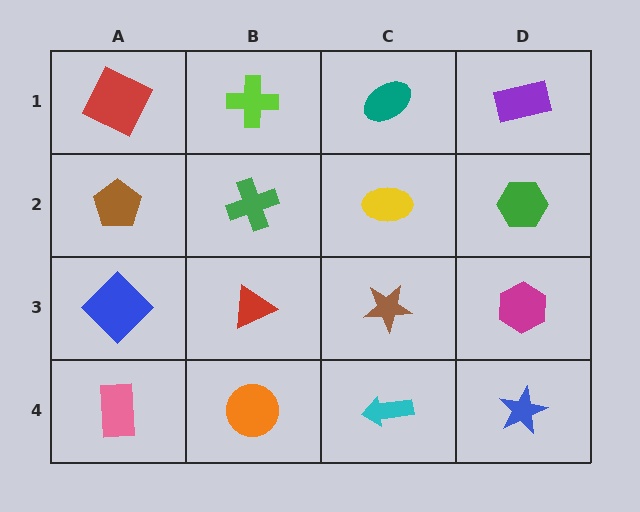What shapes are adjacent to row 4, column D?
A magenta hexagon (row 3, column D), a cyan arrow (row 4, column C).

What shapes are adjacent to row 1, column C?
A yellow ellipse (row 2, column C), a lime cross (row 1, column B), a purple rectangle (row 1, column D).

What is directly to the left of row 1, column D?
A teal ellipse.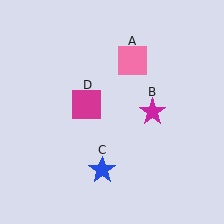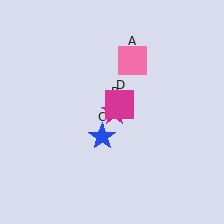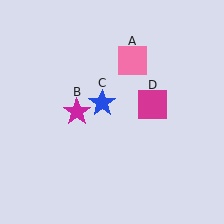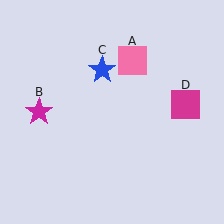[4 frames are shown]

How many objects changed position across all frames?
3 objects changed position: magenta star (object B), blue star (object C), magenta square (object D).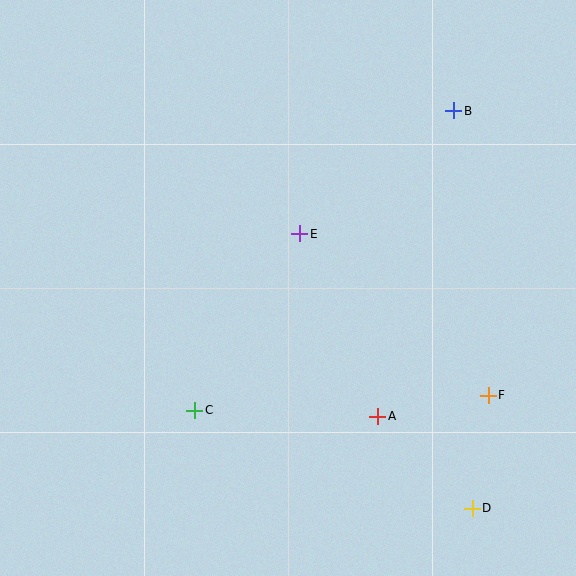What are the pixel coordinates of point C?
Point C is at (195, 410).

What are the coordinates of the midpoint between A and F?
The midpoint between A and F is at (433, 406).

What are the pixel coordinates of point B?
Point B is at (454, 111).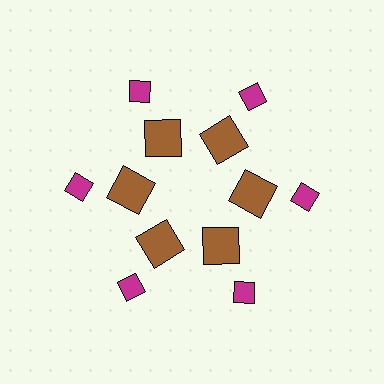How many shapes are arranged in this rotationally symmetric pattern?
There are 12 shapes, arranged in 6 groups of 2.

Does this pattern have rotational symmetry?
Yes, this pattern has 6-fold rotational symmetry. It looks the same after rotating 60 degrees around the center.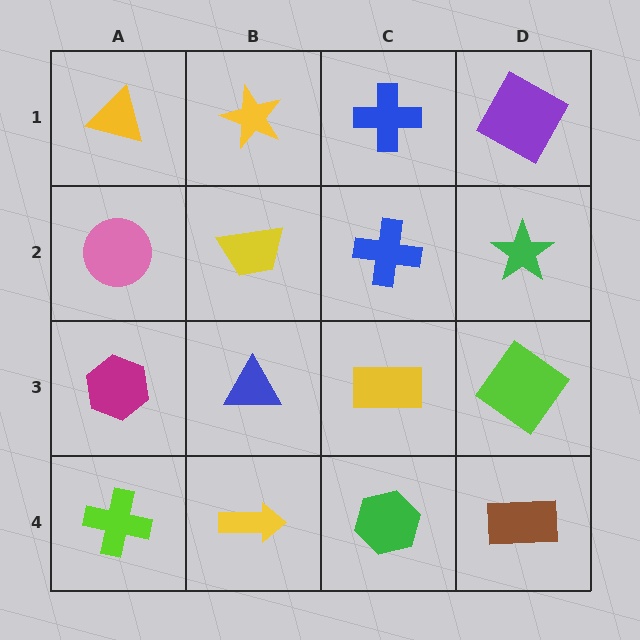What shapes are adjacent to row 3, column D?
A green star (row 2, column D), a brown rectangle (row 4, column D), a yellow rectangle (row 3, column C).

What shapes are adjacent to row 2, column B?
A yellow star (row 1, column B), a blue triangle (row 3, column B), a pink circle (row 2, column A), a blue cross (row 2, column C).